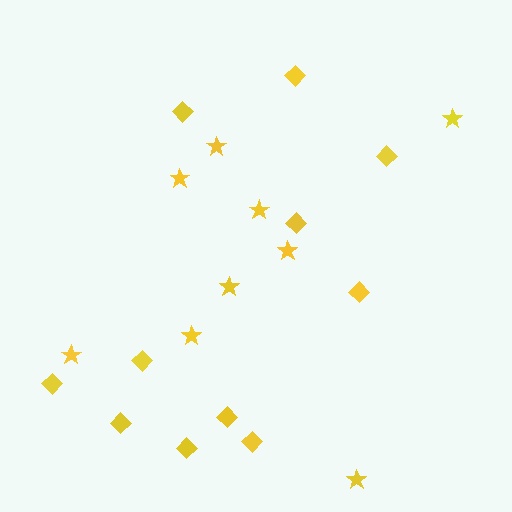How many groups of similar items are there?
There are 2 groups: one group of diamonds (11) and one group of stars (9).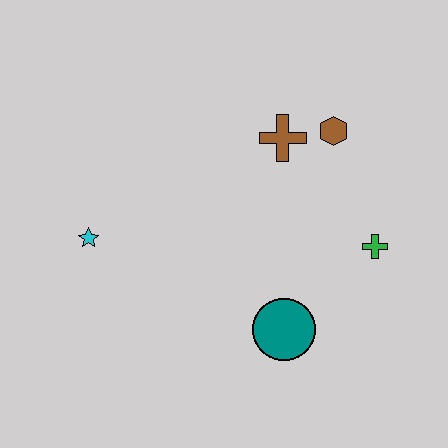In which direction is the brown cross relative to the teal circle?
The brown cross is above the teal circle.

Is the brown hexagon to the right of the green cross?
No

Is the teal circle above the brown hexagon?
No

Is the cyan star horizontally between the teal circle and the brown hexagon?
No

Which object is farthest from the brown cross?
The cyan star is farthest from the brown cross.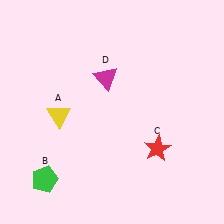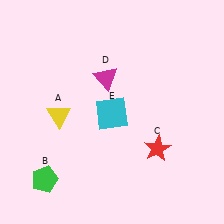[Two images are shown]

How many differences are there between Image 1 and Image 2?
There is 1 difference between the two images.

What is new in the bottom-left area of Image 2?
A cyan square (E) was added in the bottom-left area of Image 2.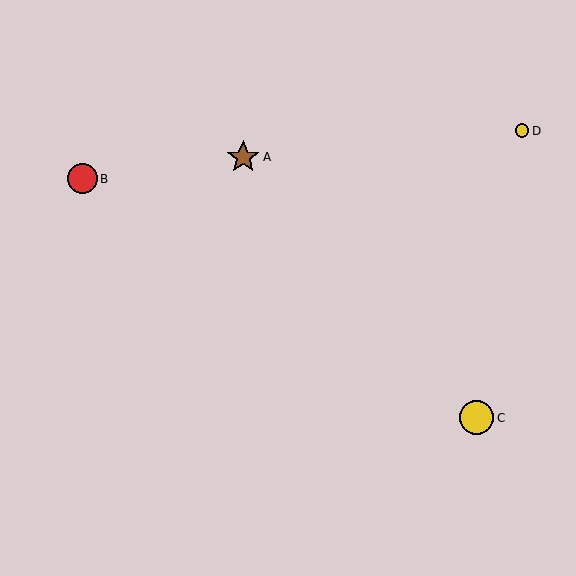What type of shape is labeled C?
Shape C is a yellow circle.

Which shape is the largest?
The yellow circle (labeled C) is the largest.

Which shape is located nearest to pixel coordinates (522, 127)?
The yellow circle (labeled D) at (522, 131) is nearest to that location.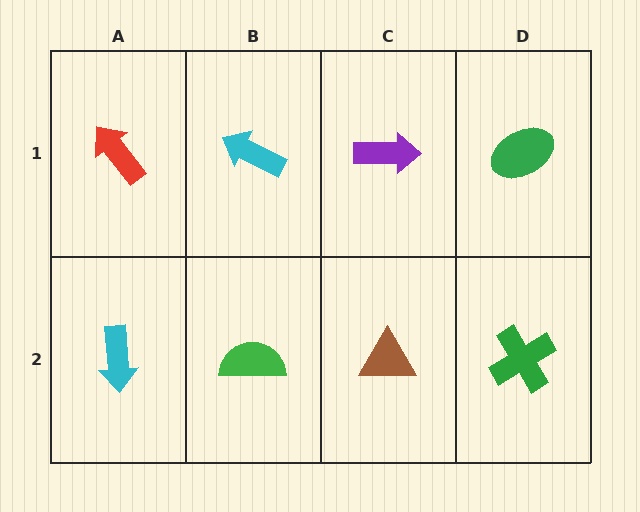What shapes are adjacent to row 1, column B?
A green semicircle (row 2, column B), a red arrow (row 1, column A), a purple arrow (row 1, column C).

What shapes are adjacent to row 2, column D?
A green ellipse (row 1, column D), a brown triangle (row 2, column C).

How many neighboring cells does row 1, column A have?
2.